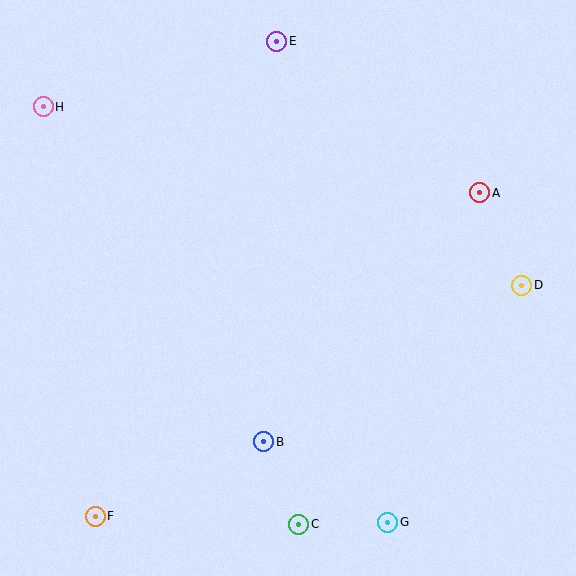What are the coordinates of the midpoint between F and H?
The midpoint between F and H is at (69, 311).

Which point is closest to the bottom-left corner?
Point F is closest to the bottom-left corner.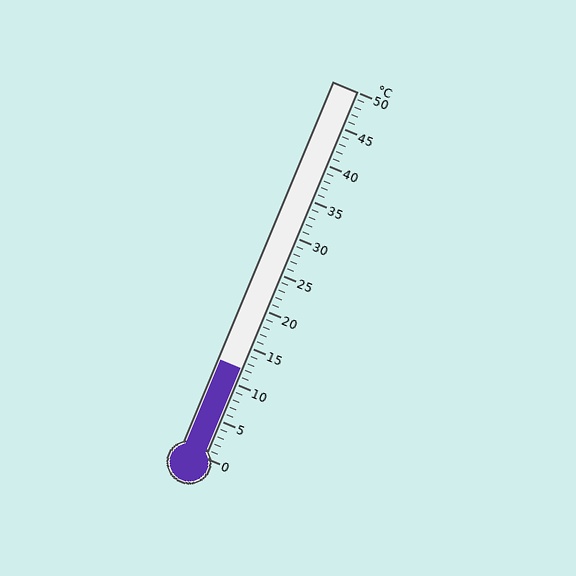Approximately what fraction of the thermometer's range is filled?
The thermometer is filled to approximately 25% of its range.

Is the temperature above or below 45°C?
The temperature is below 45°C.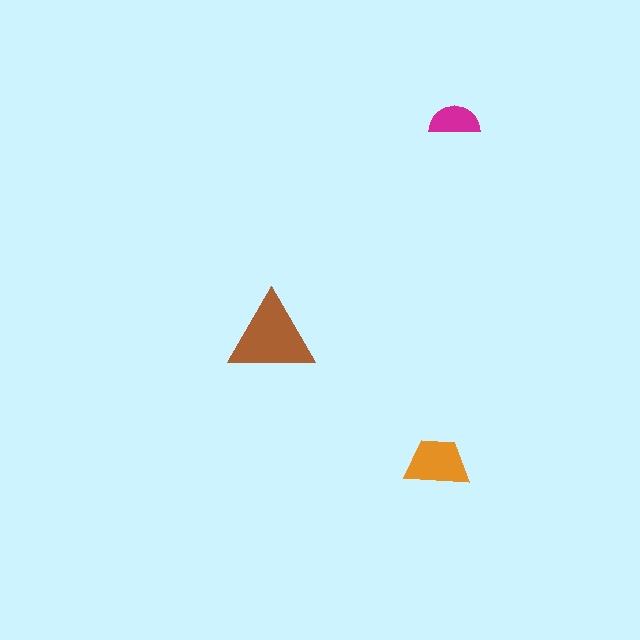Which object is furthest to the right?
The magenta semicircle is rightmost.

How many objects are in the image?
There are 3 objects in the image.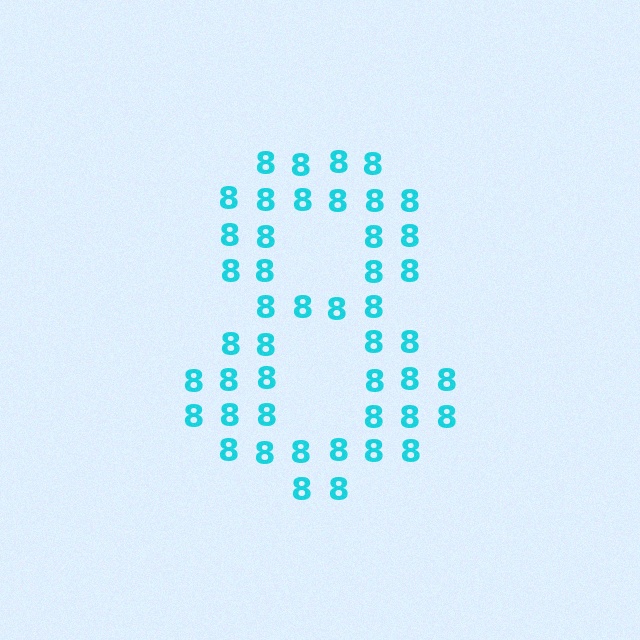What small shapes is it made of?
It is made of small digit 8's.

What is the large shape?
The large shape is the digit 8.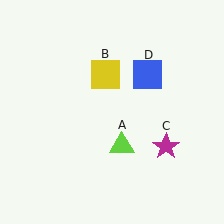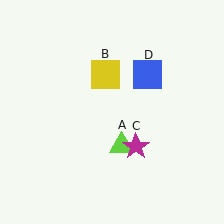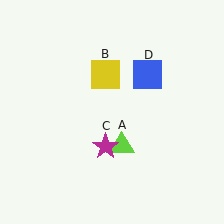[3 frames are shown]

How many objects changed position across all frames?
1 object changed position: magenta star (object C).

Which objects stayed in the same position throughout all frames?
Lime triangle (object A) and yellow square (object B) and blue square (object D) remained stationary.